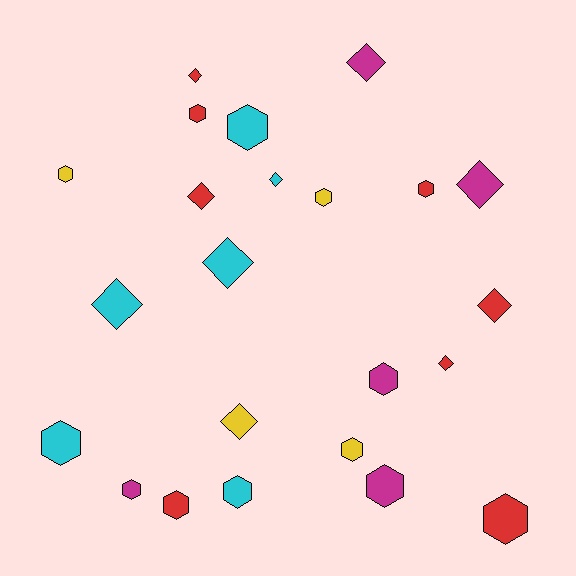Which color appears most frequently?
Red, with 8 objects.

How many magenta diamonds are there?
There are 2 magenta diamonds.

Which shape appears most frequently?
Hexagon, with 13 objects.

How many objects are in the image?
There are 23 objects.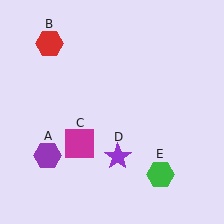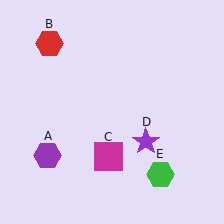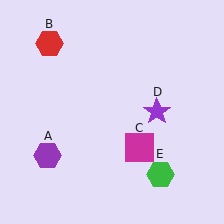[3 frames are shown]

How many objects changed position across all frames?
2 objects changed position: magenta square (object C), purple star (object D).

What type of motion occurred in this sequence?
The magenta square (object C), purple star (object D) rotated counterclockwise around the center of the scene.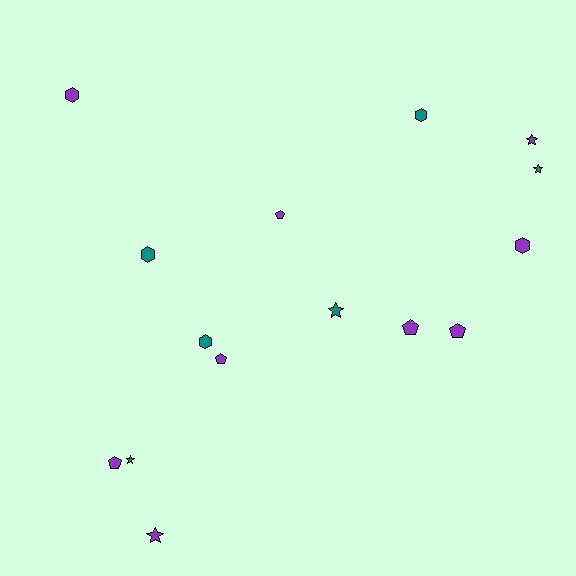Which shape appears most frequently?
Hexagon, with 5 objects.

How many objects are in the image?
There are 15 objects.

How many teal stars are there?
There are 3 teal stars.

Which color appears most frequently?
Purple, with 9 objects.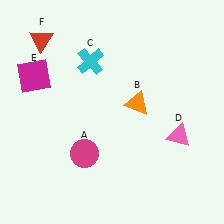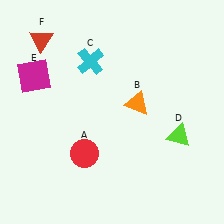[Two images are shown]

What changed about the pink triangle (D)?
In Image 1, D is pink. In Image 2, it changed to lime.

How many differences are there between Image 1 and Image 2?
There are 2 differences between the two images.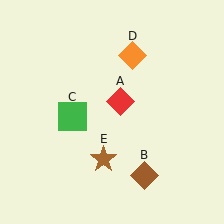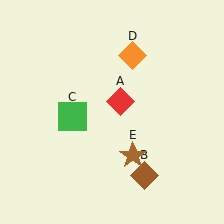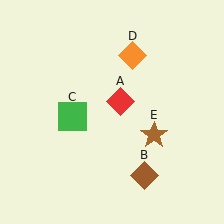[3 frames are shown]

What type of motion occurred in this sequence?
The brown star (object E) rotated counterclockwise around the center of the scene.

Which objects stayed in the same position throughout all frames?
Red diamond (object A) and brown diamond (object B) and green square (object C) and orange diamond (object D) remained stationary.